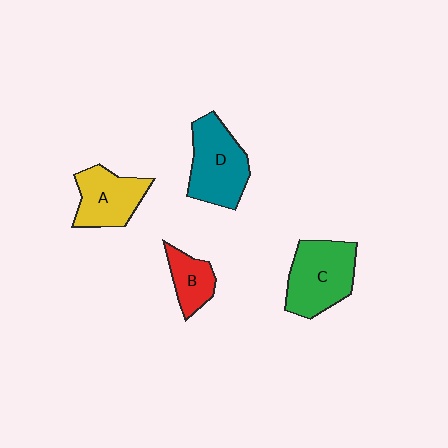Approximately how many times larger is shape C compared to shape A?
Approximately 1.3 times.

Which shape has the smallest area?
Shape B (red).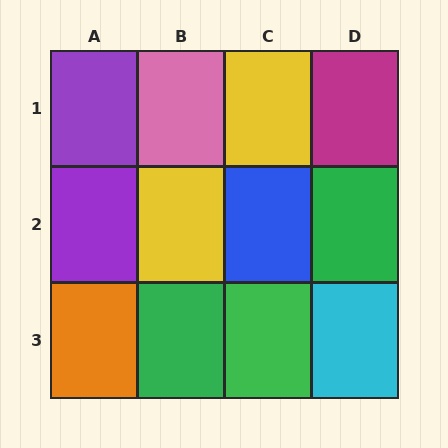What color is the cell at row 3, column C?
Green.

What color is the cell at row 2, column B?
Yellow.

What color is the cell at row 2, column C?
Blue.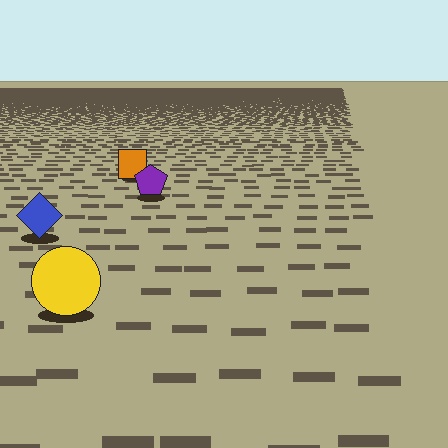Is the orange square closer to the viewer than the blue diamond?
No. The blue diamond is closer — you can tell from the texture gradient: the ground texture is coarser near it.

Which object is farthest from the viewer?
The orange square is farthest from the viewer. It appears smaller and the ground texture around it is denser.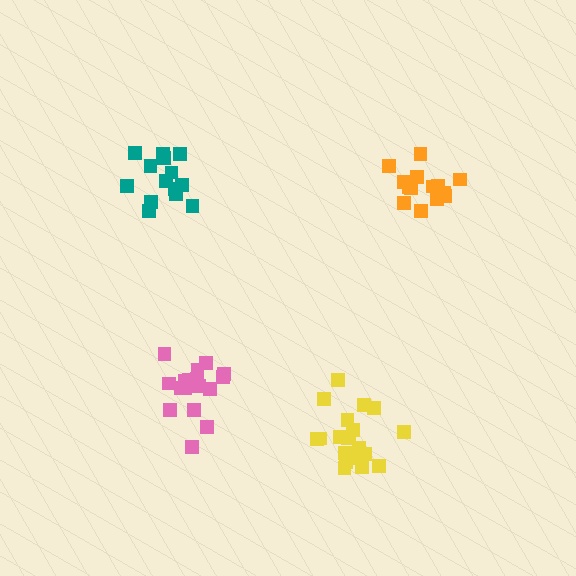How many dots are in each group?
Group 1: 14 dots, Group 2: 20 dots, Group 3: 14 dots, Group 4: 17 dots (65 total).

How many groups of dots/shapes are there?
There are 4 groups.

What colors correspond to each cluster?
The clusters are colored: orange, yellow, teal, pink.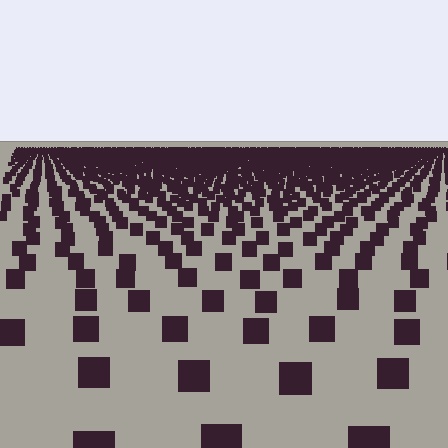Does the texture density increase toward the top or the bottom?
Density increases toward the top.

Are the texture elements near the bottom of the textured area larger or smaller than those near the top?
Larger. Near the bottom, elements are closer to the viewer and appear at a bigger on-screen size.